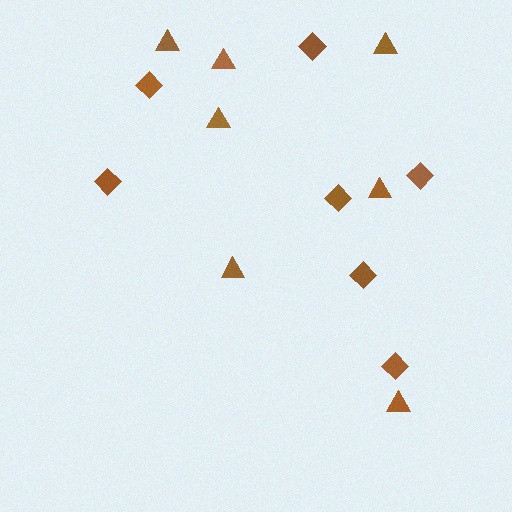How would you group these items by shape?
There are 2 groups: one group of triangles (7) and one group of diamonds (7).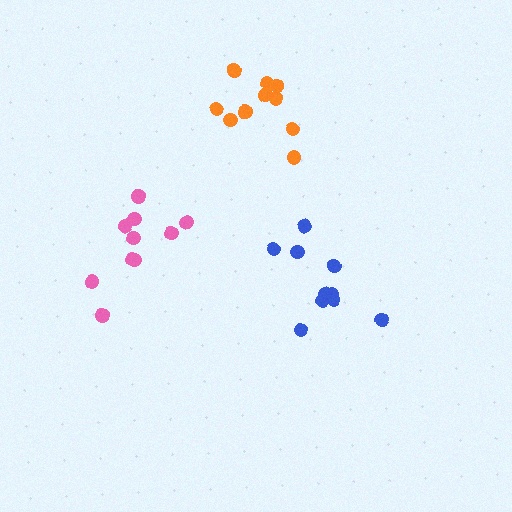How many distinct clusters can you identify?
There are 3 distinct clusters.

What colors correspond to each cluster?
The clusters are colored: blue, pink, orange.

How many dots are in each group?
Group 1: 10 dots, Group 2: 10 dots, Group 3: 10 dots (30 total).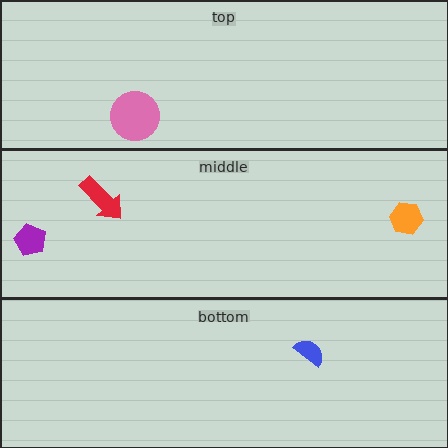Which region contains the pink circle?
The top region.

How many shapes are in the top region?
1.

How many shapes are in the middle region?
3.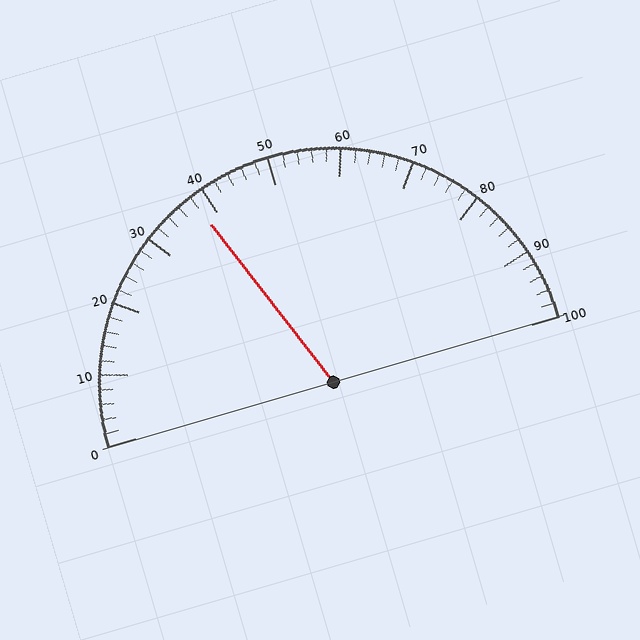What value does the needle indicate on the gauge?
The needle indicates approximately 38.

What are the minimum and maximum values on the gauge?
The gauge ranges from 0 to 100.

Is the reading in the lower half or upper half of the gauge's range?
The reading is in the lower half of the range (0 to 100).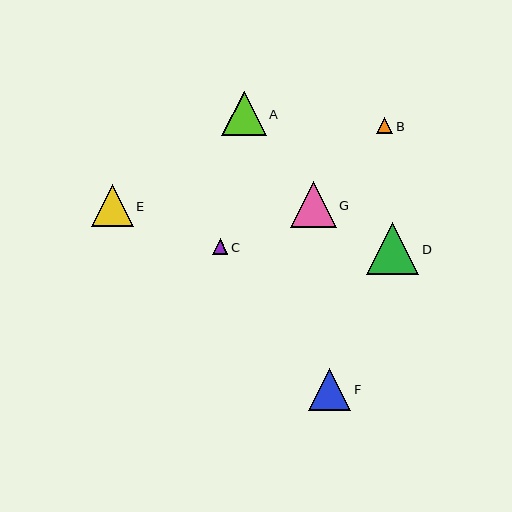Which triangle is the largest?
Triangle D is the largest with a size of approximately 52 pixels.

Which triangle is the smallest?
Triangle C is the smallest with a size of approximately 16 pixels.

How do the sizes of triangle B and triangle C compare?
Triangle B and triangle C are approximately the same size.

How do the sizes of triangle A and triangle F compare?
Triangle A and triangle F are approximately the same size.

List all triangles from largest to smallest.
From largest to smallest: D, G, A, F, E, B, C.